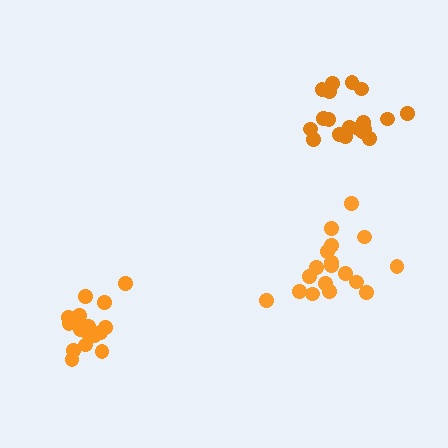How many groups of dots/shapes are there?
There are 3 groups.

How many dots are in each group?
Group 1: 18 dots, Group 2: 19 dots, Group 3: 19 dots (56 total).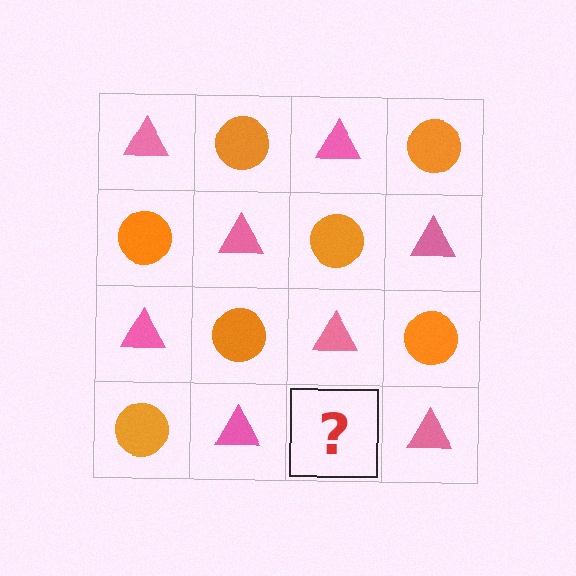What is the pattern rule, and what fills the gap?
The rule is that it alternates pink triangle and orange circle in a checkerboard pattern. The gap should be filled with an orange circle.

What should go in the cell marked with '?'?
The missing cell should contain an orange circle.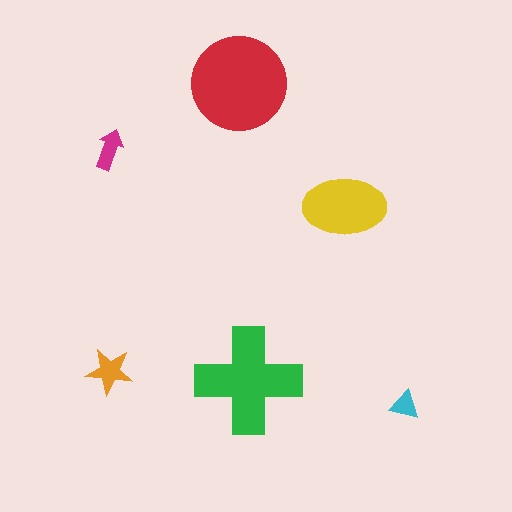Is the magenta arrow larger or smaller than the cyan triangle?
Larger.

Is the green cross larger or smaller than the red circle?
Smaller.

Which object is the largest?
The red circle.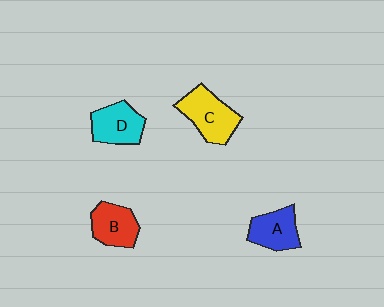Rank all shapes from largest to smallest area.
From largest to smallest: C (yellow), D (cyan), B (red), A (blue).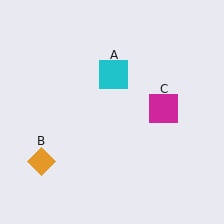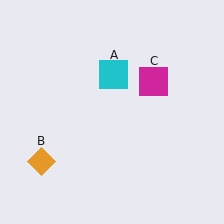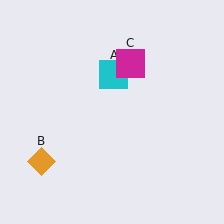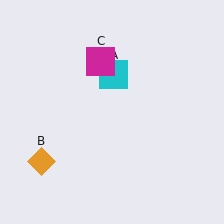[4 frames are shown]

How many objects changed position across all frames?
1 object changed position: magenta square (object C).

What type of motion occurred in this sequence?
The magenta square (object C) rotated counterclockwise around the center of the scene.